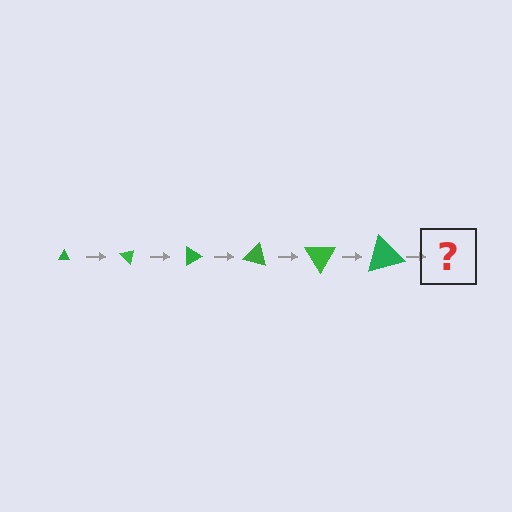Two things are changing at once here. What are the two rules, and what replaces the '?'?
The two rules are that the triangle grows larger each step and it rotates 45 degrees each step. The '?' should be a triangle, larger than the previous one and rotated 270 degrees from the start.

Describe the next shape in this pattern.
It should be a triangle, larger than the previous one and rotated 270 degrees from the start.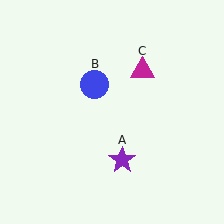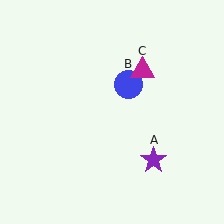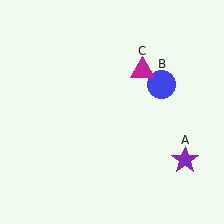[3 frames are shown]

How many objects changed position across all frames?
2 objects changed position: purple star (object A), blue circle (object B).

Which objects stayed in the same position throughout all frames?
Magenta triangle (object C) remained stationary.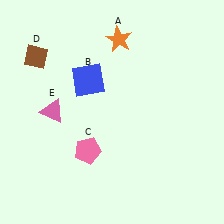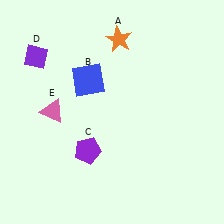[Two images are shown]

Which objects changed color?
C changed from pink to purple. D changed from brown to purple.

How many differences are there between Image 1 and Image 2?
There are 2 differences between the two images.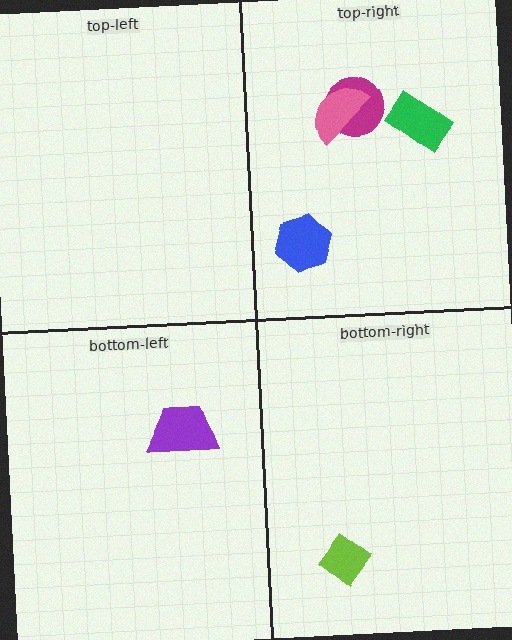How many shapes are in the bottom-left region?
1.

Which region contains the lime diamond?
The bottom-right region.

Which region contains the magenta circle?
The top-right region.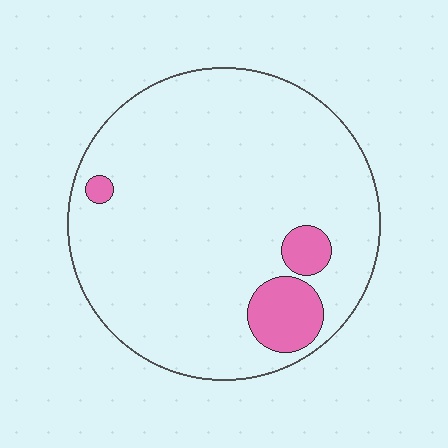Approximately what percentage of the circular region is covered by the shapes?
Approximately 10%.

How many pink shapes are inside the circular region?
3.